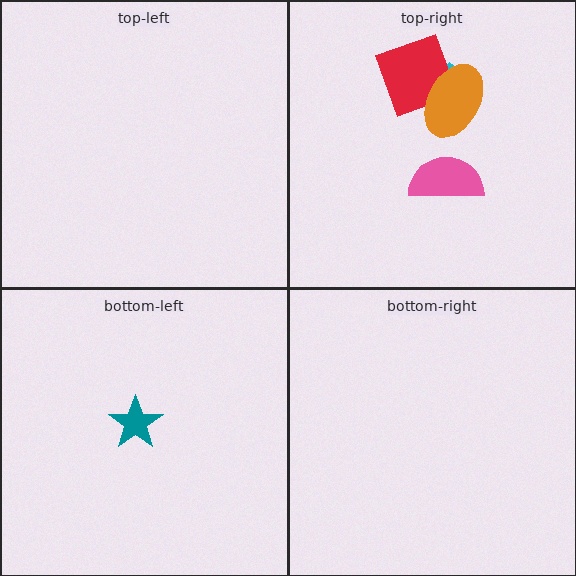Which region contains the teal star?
The bottom-left region.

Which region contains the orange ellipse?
The top-right region.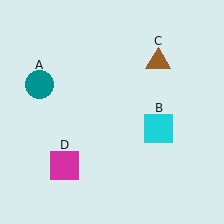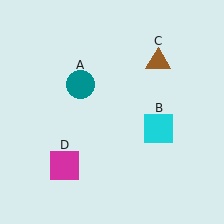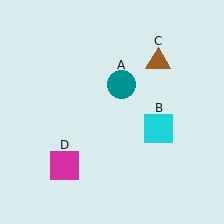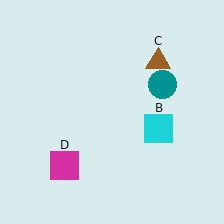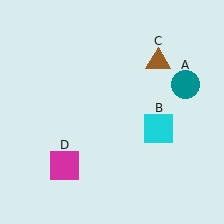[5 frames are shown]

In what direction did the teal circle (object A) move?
The teal circle (object A) moved right.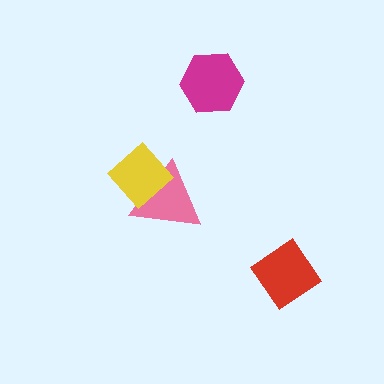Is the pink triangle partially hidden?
Yes, it is partially covered by another shape.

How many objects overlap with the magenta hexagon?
0 objects overlap with the magenta hexagon.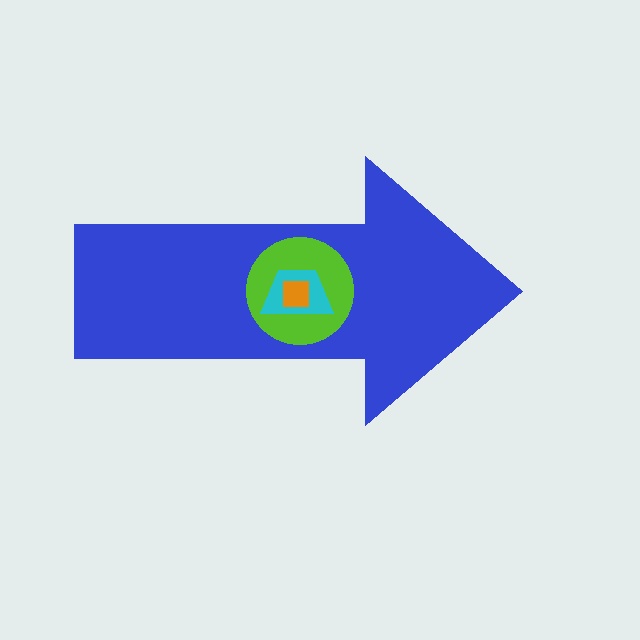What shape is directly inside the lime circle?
The cyan trapezoid.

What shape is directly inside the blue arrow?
The lime circle.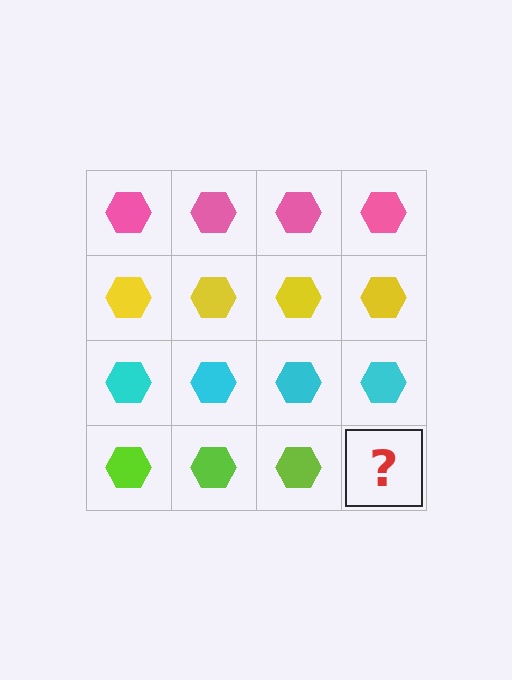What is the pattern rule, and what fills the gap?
The rule is that each row has a consistent color. The gap should be filled with a lime hexagon.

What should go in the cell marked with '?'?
The missing cell should contain a lime hexagon.